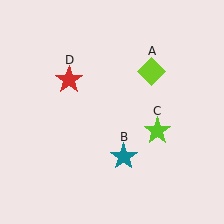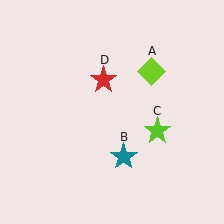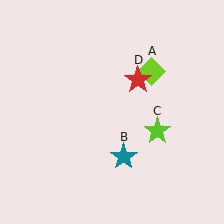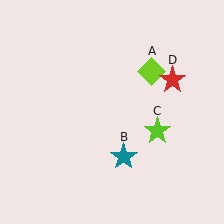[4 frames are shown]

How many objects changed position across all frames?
1 object changed position: red star (object D).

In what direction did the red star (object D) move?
The red star (object D) moved right.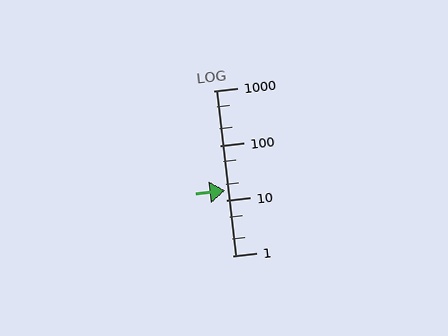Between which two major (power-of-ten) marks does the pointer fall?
The pointer is between 10 and 100.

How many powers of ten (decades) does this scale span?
The scale spans 3 decades, from 1 to 1000.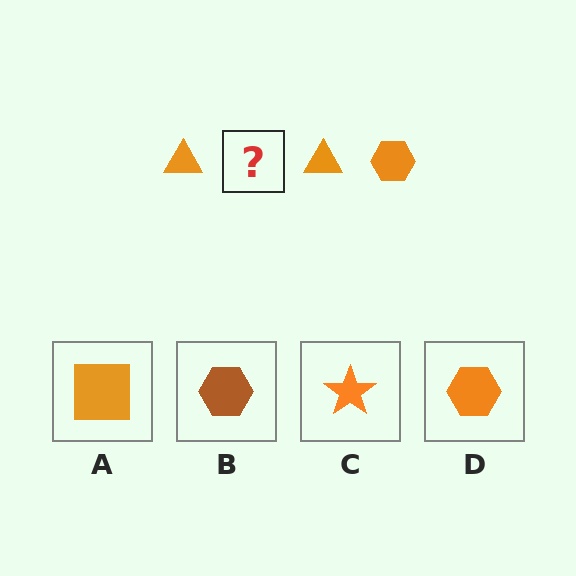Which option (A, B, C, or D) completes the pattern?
D.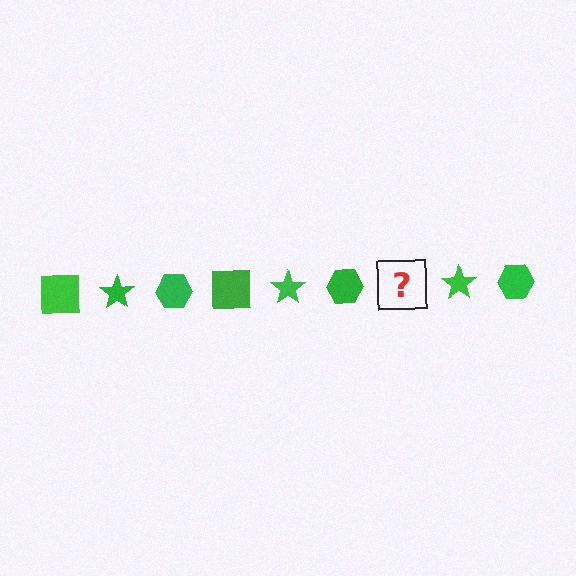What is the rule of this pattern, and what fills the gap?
The rule is that the pattern cycles through square, star, hexagon shapes in green. The gap should be filled with a green square.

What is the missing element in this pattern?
The missing element is a green square.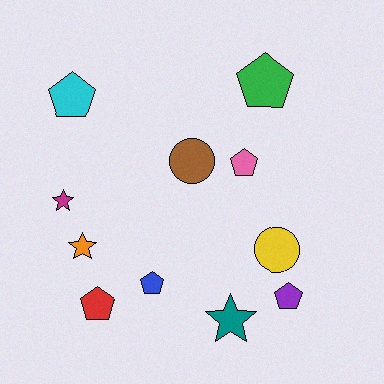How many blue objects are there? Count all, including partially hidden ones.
There is 1 blue object.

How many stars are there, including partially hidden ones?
There are 3 stars.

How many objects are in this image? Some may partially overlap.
There are 11 objects.